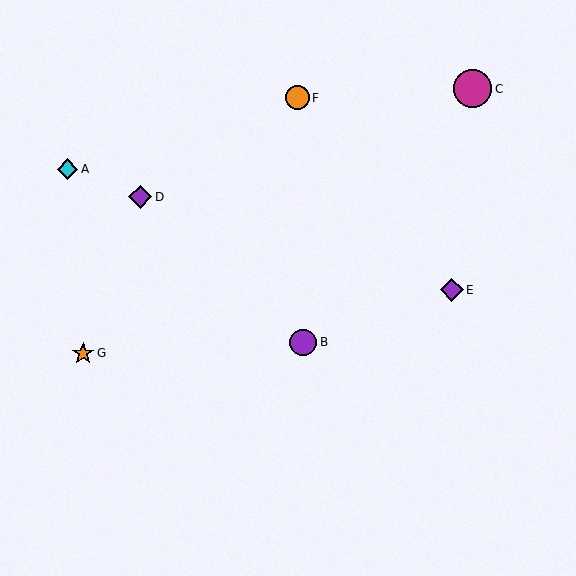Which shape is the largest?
The magenta circle (labeled C) is the largest.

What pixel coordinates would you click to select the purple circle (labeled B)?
Click at (303, 342) to select the purple circle B.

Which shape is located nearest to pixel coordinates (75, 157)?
The cyan diamond (labeled A) at (67, 169) is nearest to that location.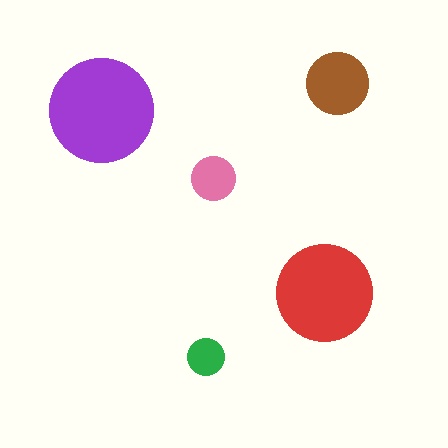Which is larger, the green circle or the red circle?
The red one.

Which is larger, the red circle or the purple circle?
The purple one.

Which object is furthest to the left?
The purple circle is leftmost.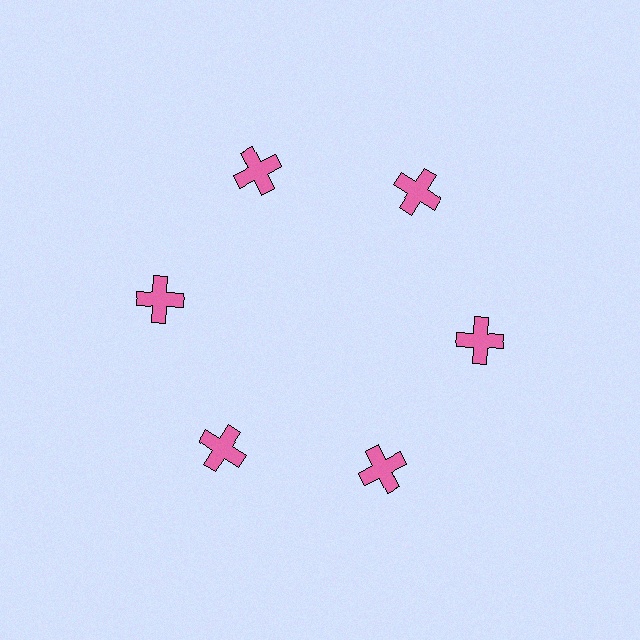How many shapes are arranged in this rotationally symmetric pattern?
There are 6 shapes, arranged in 6 groups of 1.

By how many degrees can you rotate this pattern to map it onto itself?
The pattern maps onto itself every 60 degrees of rotation.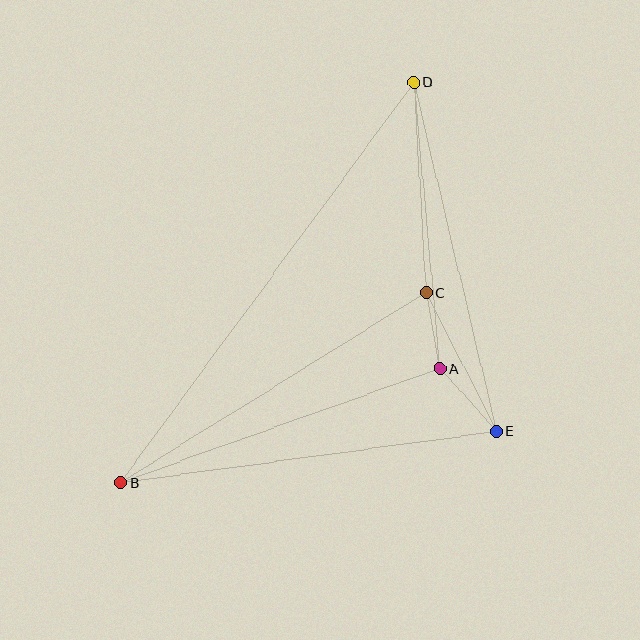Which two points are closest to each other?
Points A and C are closest to each other.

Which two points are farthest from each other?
Points B and D are farthest from each other.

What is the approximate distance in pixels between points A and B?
The distance between A and B is approximately 339 pixels.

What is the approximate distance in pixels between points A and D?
The distance between A and D is approximately 287 pixels.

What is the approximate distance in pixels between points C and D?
The distance between C and D is approximately 211 pixels.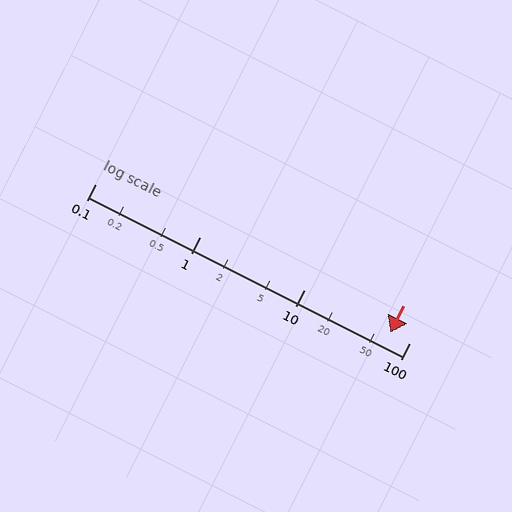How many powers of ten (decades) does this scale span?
The scale spans 3 decades, from 0.1 to 100.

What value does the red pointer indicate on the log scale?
The pointer indicates approximately 66.